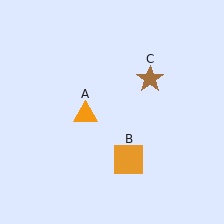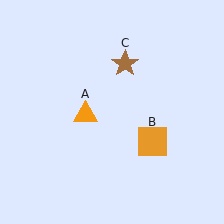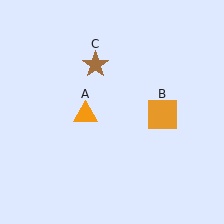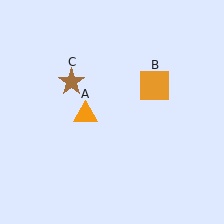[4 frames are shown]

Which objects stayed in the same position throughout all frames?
Orange triangle (object A) remained stationary.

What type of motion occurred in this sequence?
The orange square (object B), brown star (object C) rotated counterclockwise around the center of the scene.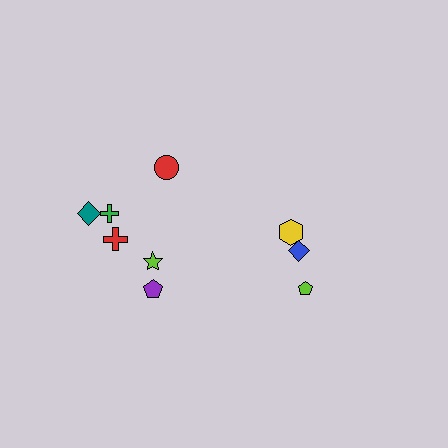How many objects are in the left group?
There are 6 objects.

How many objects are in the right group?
There are 3 objects.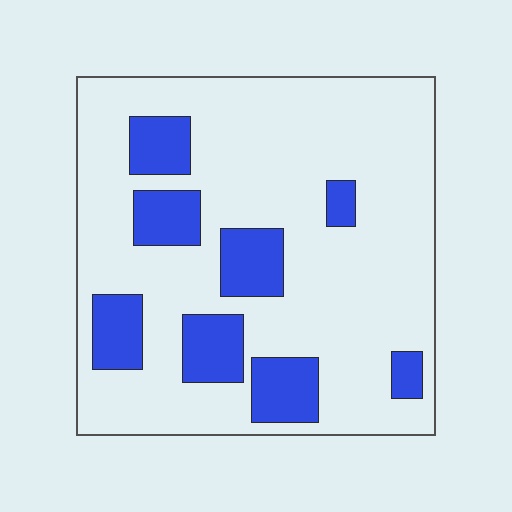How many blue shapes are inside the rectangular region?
8.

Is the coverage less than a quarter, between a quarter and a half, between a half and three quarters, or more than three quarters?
Less than a quarter.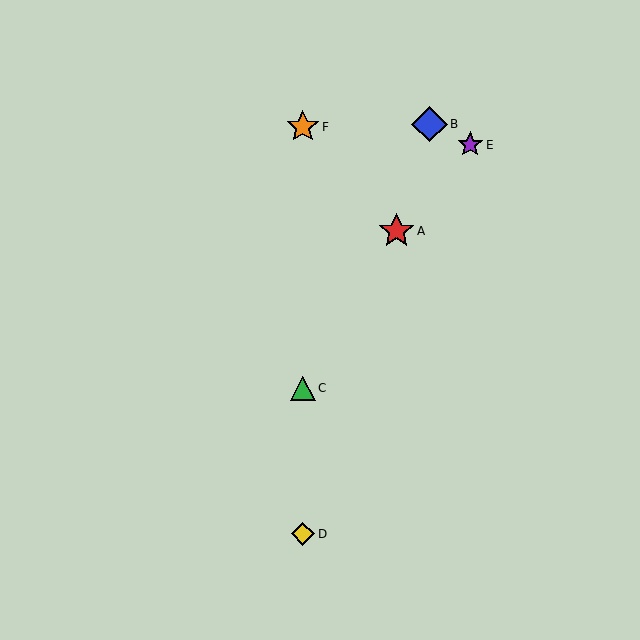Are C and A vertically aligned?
No, C is at x≈303 and A is at x≈396.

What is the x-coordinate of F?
Object F is at x≈303.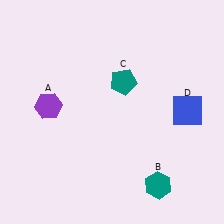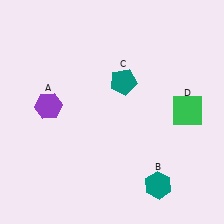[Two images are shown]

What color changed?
The square (D) changed from blue in Image 1 to green in Image 2.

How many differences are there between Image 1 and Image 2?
There is 1 difference between the two images.